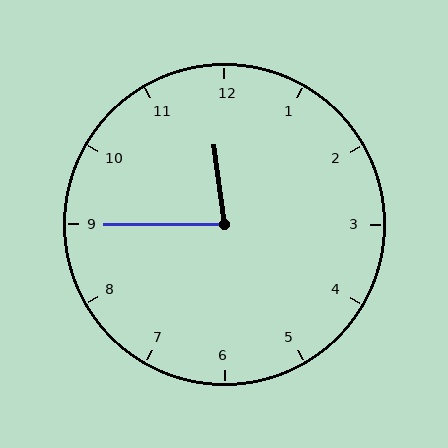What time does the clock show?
11:45.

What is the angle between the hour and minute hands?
Approximately 82 degrees.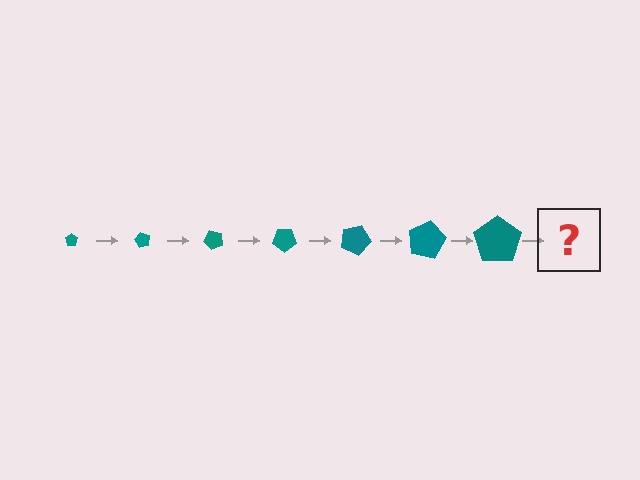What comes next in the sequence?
The next element should be a pentagon, larger than the previous one and rotated 420 degrees from the start.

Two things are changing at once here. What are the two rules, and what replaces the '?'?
The two rules are that the pentagon grows larger each step and it rotates 60 degrees each step. The '?' should be a pentagon, larger than the previous one and rotated 420 degrees from the start.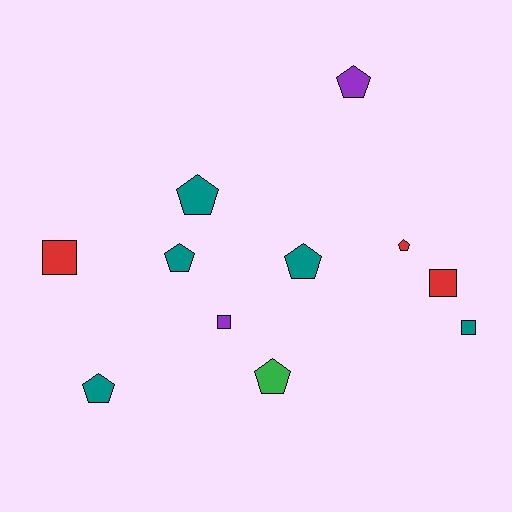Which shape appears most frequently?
Pentagon, with 7 objects.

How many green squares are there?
There are no green squares.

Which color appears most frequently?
Teal, with 5 objects.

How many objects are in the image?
There are 11 objects.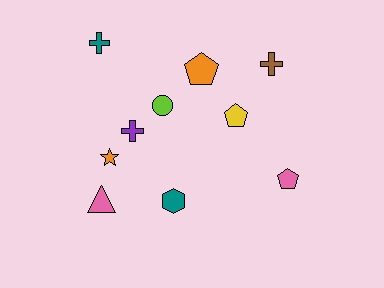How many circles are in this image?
There is 1 circle.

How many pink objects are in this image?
There are 2 pink objects.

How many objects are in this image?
There are 10 objects.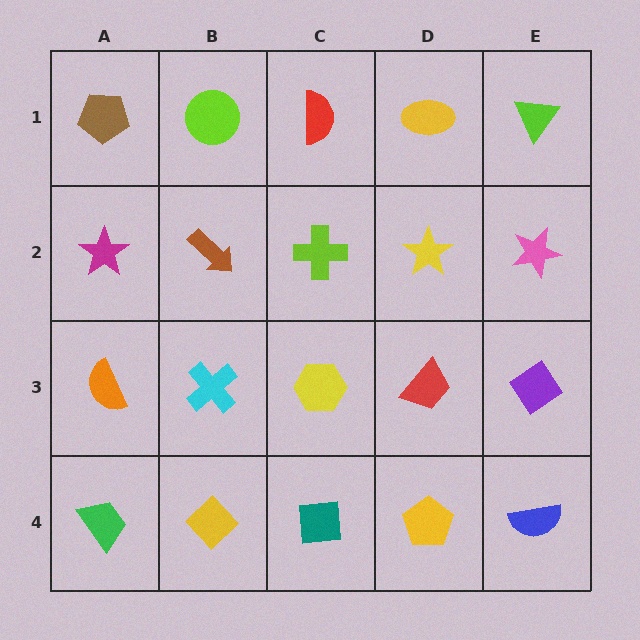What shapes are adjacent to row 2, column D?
A yellow ellipse (row 1, column D), a red trapezoid (row 3, column D), a lime cross (row 2, column C), a pink star (row 2, column E).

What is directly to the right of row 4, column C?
A yellow pentagon.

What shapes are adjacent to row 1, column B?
A brown arrow (row 2, column B), a brown pentagon (row 1, column A), a red semicircle (row 1, column C).